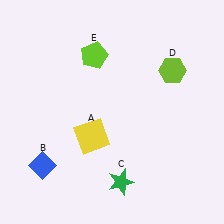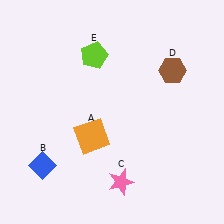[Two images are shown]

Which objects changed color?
A changed from yellow to orange. C changed from green to pink. D changed from lime to brown.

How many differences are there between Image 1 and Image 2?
There are 3 differences between the two images.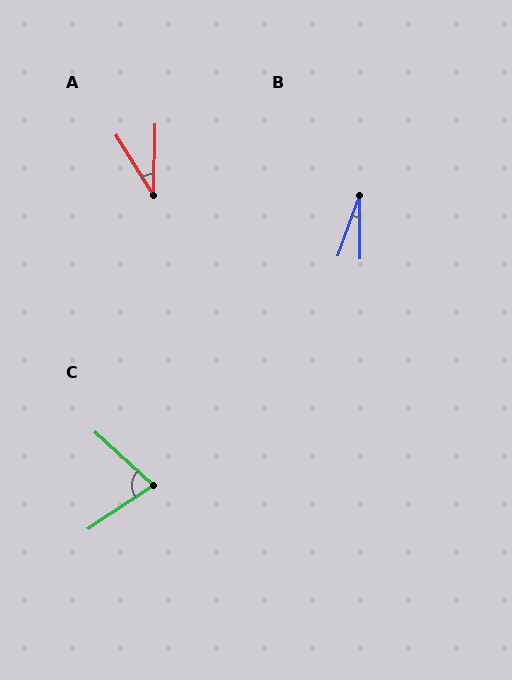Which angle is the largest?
C, at approximately 76 degrees.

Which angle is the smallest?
B, at approximately 20 degrees.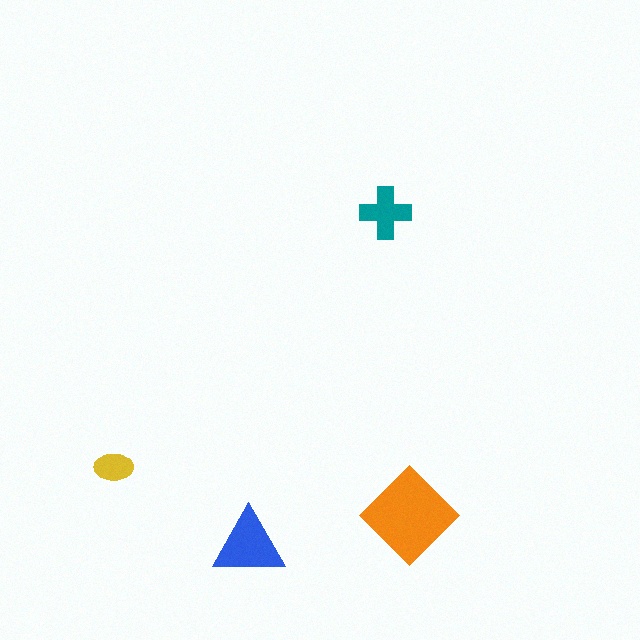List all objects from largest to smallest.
The orange diamond, the blue triangle, the teal cross, the yellow ellipse.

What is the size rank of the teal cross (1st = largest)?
3rd.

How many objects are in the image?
There are 4 objects in the image.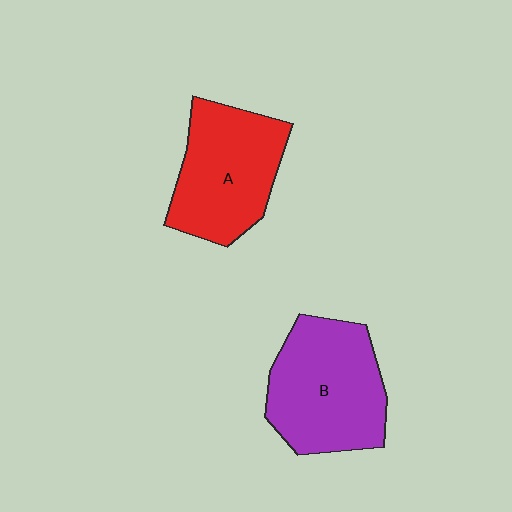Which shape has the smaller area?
Shape A (red).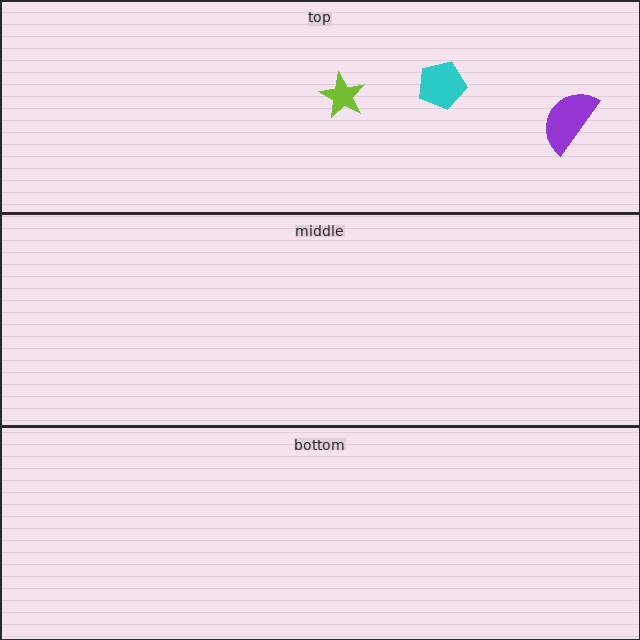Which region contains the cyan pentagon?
The top region.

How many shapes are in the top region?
3.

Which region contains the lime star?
The top region.